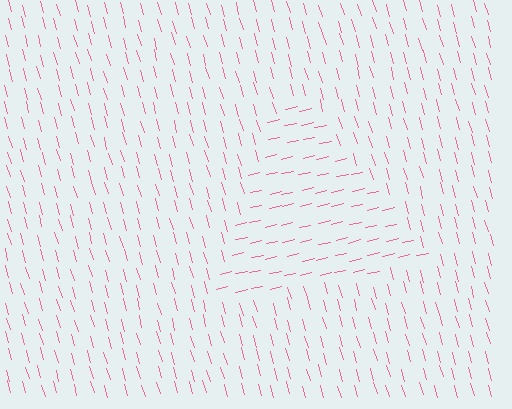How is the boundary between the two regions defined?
The boundary is defined purely by a change in line orientation (approximately 87 degrees difference). All lines are the same color and thickness.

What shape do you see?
I see a triangle.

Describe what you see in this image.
The image is filled with small pink line segments. A triangle region in the image has lines oriented differently from the surrounding lines, creating a visible texture boundary.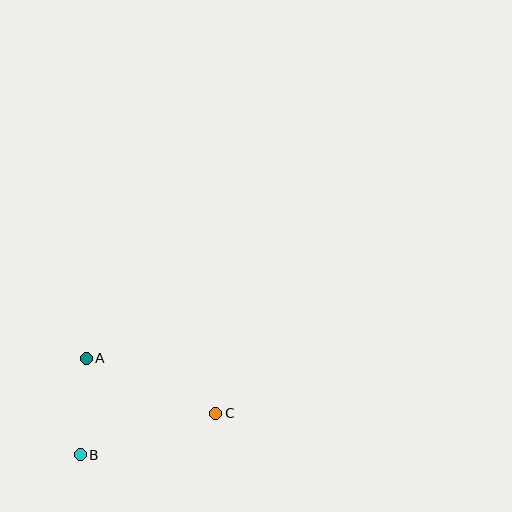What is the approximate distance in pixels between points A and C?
The distance between A and C is approximately 141 pixels.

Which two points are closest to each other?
Points A and B are closest to each other.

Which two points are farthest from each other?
Points B and C are farthest from each other.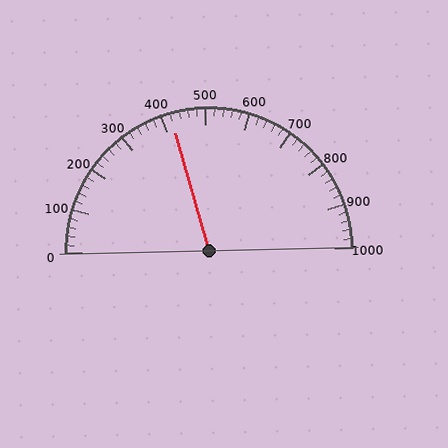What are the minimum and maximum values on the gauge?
The gauge ranges from 0 to 1000.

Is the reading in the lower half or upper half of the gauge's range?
The reading is in the lower half of the range (0 to 1000).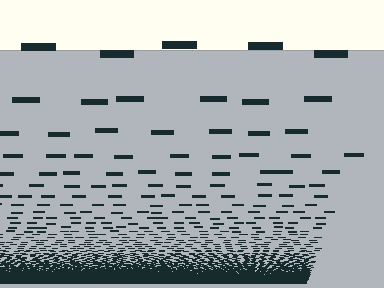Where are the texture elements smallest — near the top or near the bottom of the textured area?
Near the bottom.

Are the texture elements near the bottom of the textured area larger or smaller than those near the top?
Smaller. The gradient is inverted — elements near the bottom are smaller and denser.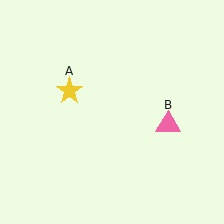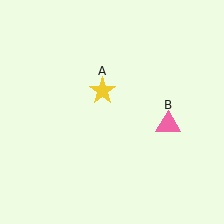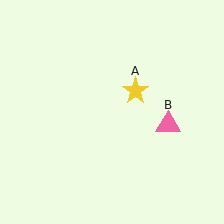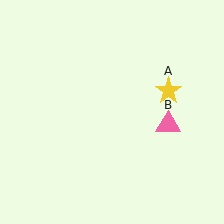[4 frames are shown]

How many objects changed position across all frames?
1 object changed position: yellow star (object A).